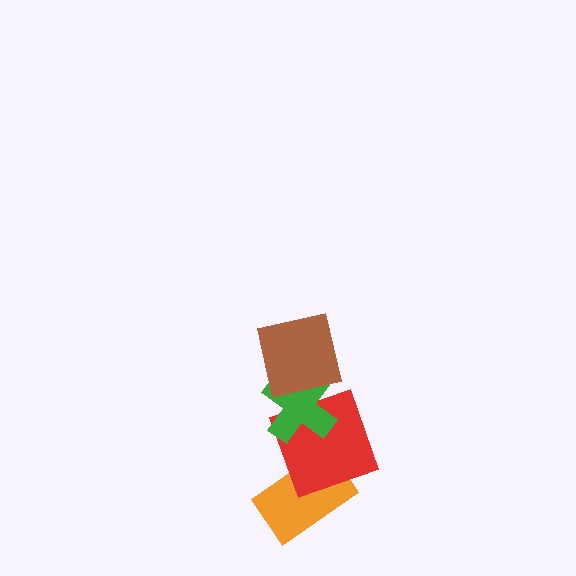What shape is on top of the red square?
The green cross is on top of the red square.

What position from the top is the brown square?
The brown square is 1st from the top.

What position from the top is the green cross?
The green cross is 2nd from the top.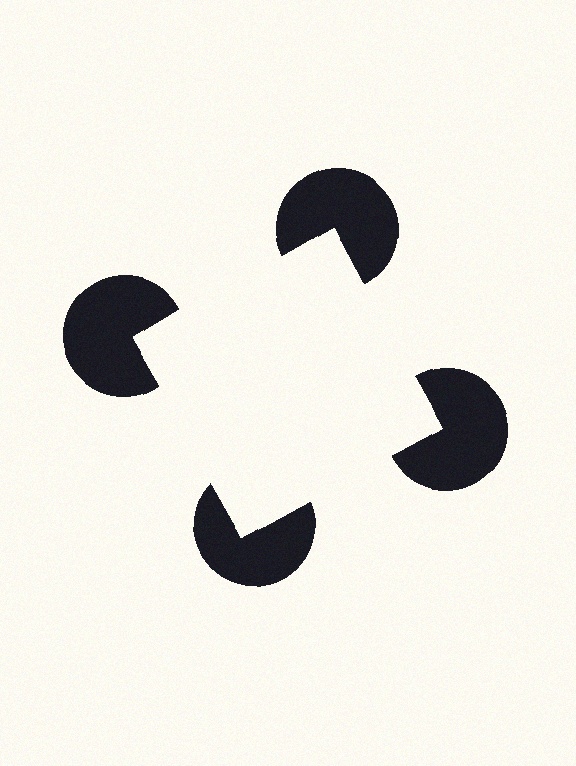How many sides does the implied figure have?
4 sides.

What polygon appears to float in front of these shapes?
An illusory square — its edges are inferred from the aligned wedge cuts in the pac-man discs, not physically drawn.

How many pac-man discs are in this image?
There are 4 — one at each vertex of the illusory square.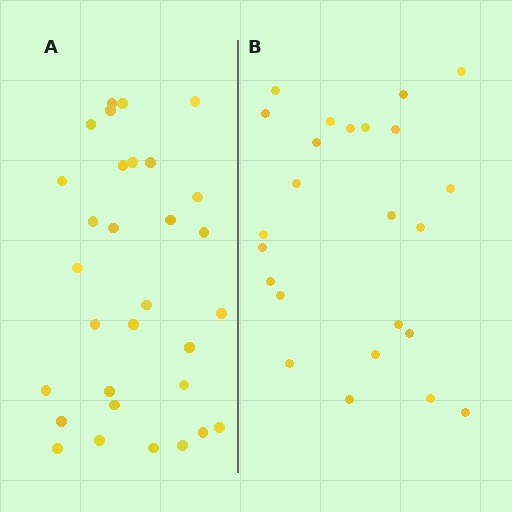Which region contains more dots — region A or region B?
Region A (the left region) has more dots.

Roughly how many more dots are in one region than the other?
Region A has roughly 8 or so more dots than region B.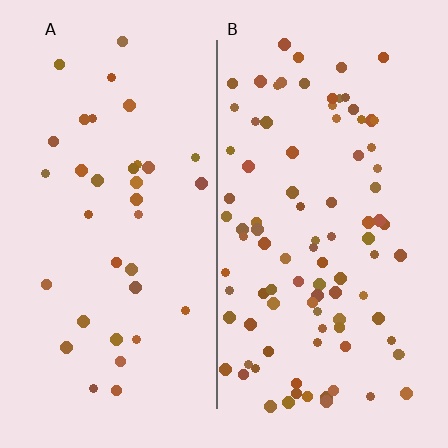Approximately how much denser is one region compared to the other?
Approximately 2.6× — region B over region A.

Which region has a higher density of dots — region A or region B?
B (the right).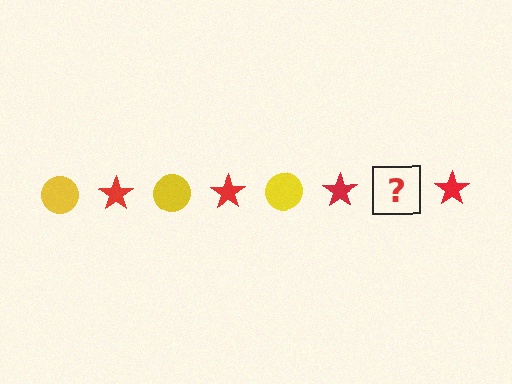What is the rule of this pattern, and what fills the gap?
The rule is that the pattern alternates between yellow circle and red star. The gap should be filled with a yellow circle.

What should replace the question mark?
The question mark should be replaced with a yellow circle.